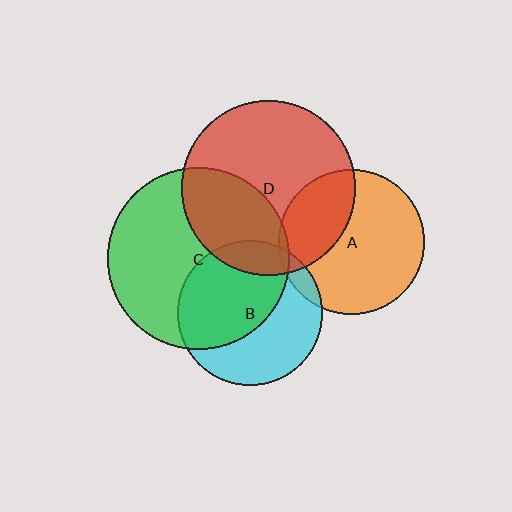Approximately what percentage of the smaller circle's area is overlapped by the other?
Approximately 55%.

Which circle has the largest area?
Circle C (green).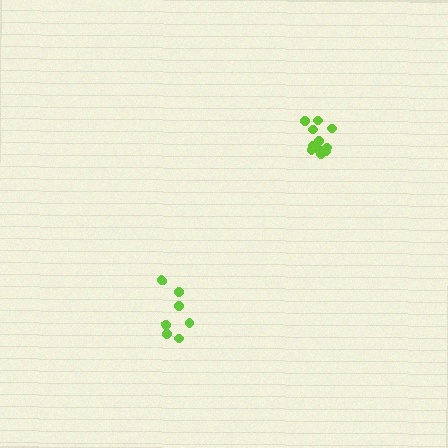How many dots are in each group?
Group 1: 11 dots, Group 2: 7 dots (18 total).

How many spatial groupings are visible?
There are 2 spatial groupings.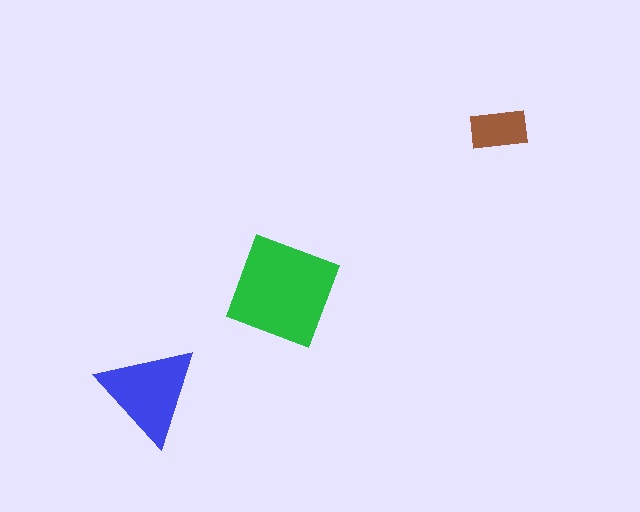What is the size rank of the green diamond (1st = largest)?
1st.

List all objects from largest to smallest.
The green diamond, the blue triangle, the brown rectangle.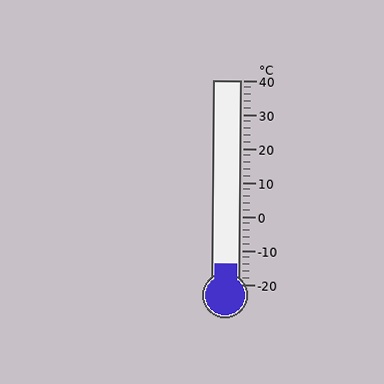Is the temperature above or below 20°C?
The temperature is below 20°C.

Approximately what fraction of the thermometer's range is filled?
The thermometer is filled to approximately 10% of its range.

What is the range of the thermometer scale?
The thermometer scale ranges from -20°C to 40°C.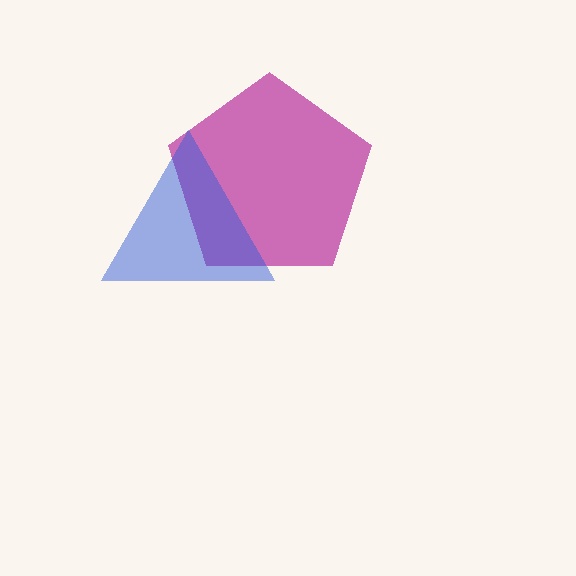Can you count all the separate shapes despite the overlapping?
Yes, there are 2 separate shapes.